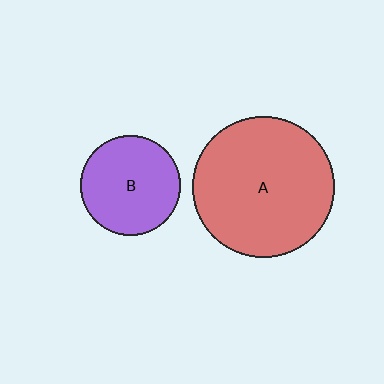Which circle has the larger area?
Circle A (red).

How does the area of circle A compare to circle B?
Approximately 2.0 times.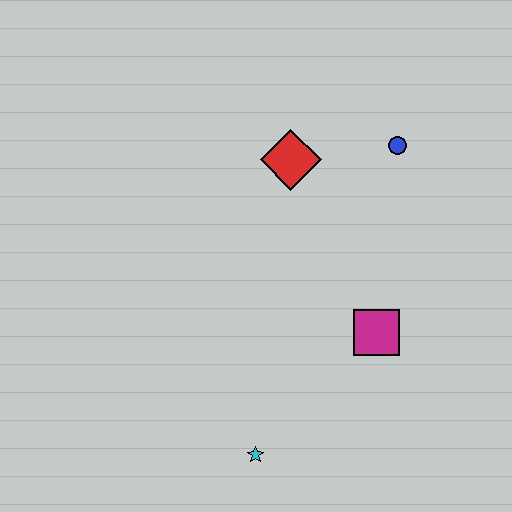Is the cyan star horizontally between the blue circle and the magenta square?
No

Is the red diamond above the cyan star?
Yes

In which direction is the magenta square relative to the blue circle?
The magenta square is below the blue circle.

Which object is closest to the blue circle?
The red diamond is closest to the blue circle.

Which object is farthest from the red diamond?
The cyan star is farthest from the red diamond.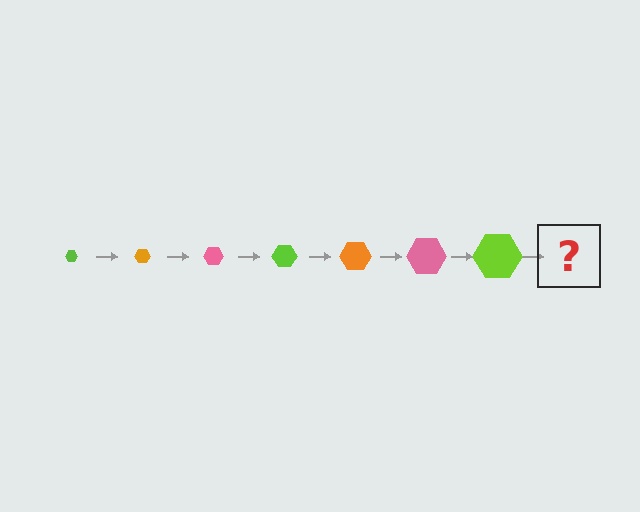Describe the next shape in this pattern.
It should be an orange hexagon, larger than the previous one.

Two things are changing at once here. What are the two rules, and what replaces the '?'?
The two rules are that the hexagon grows larger each step and the color cycles through lime, orange, and pink. The '?' should be an orange hexagon, larger than the previous one.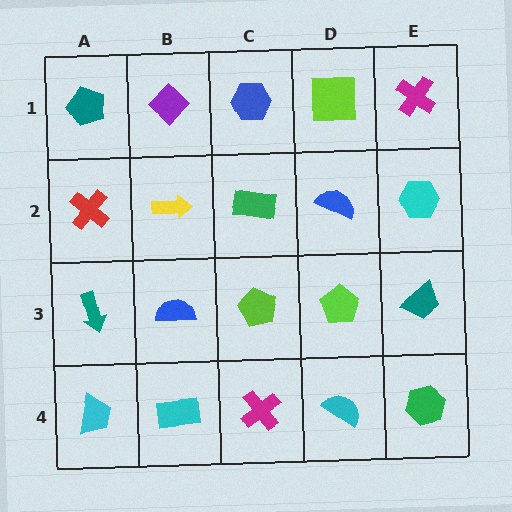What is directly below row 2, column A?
A teal arrow.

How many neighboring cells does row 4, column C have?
3.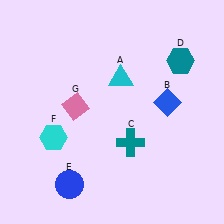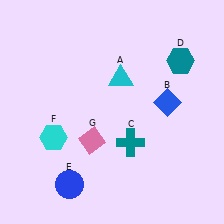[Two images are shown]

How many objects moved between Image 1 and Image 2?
1 object moved between the two images.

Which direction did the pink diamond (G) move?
The pink diamond (G) moved down.